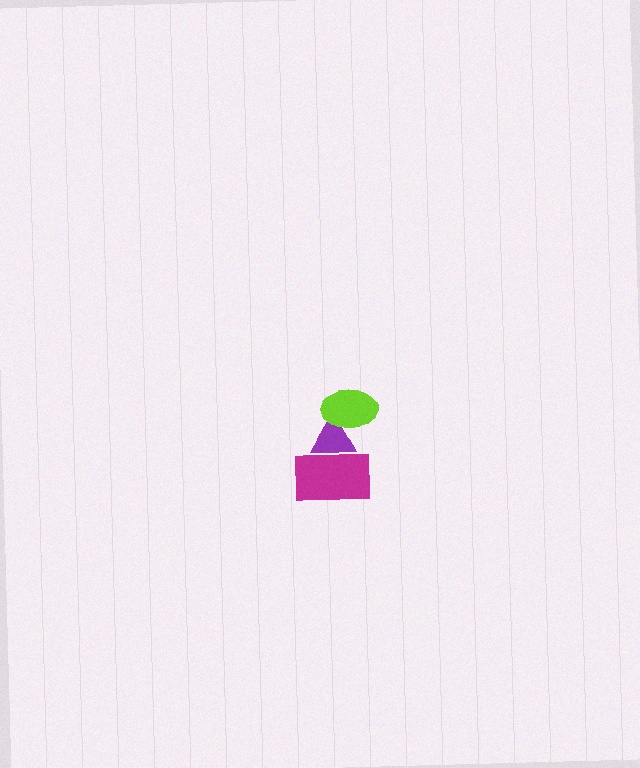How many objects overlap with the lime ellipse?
1 object overlaps with the lime ellipse.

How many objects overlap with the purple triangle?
2 objects overlap with the purple triangle.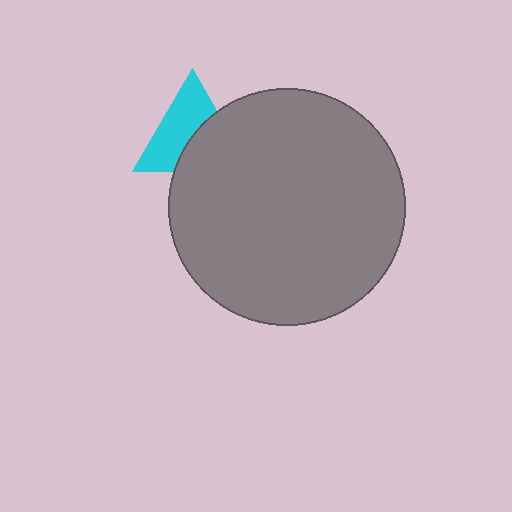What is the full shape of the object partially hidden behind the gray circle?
The partially hidden object is a cyan triangle.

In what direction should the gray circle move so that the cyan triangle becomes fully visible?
The gray circle should move toward the lower-right. That is the shortest direction to clear the overlap and leave the cyan triangle fully visible.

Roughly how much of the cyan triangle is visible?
About half of it is visible (roughly 57%).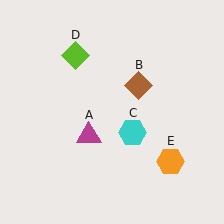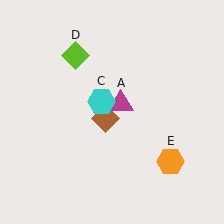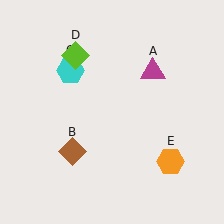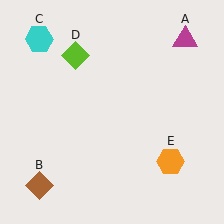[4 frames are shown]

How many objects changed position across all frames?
3 objects changed position: magenta triangle (object A), brown diamond (object B), cyan hexagon (object C).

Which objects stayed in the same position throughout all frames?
Lime diamond (object D) and orange hexagon (object E) remained stationary.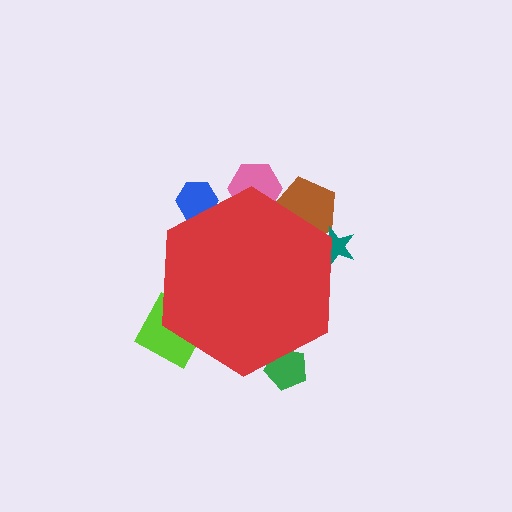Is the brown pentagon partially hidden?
Yes, the brown pentagon is partially hidden behind the red hexagon.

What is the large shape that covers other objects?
A red hexagon.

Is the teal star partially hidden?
Yes, the teal star is partially hidden behind the red hexagon.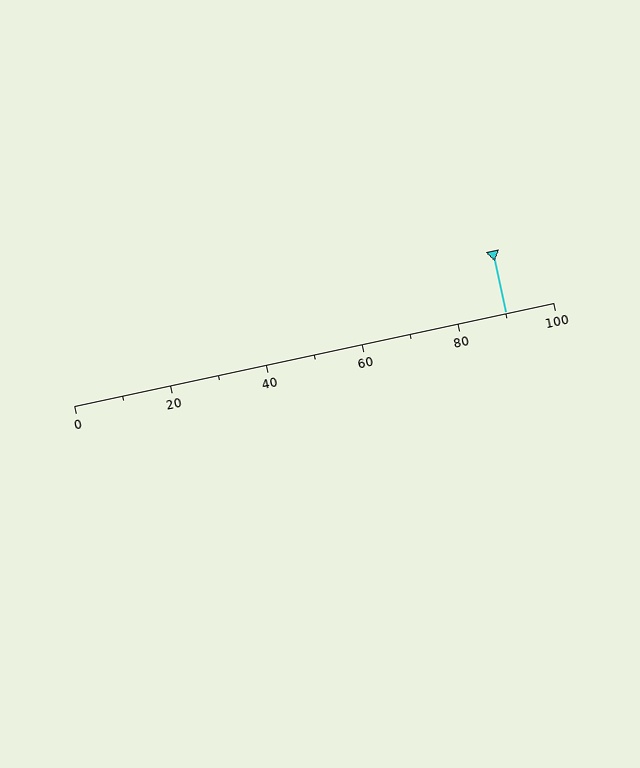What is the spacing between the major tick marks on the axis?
The major ticks are spaced 20 apart.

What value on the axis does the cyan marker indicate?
The marker indicates approximately 90.